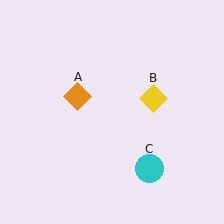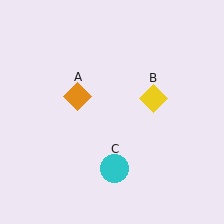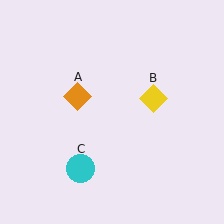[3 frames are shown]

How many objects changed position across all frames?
1 object changed position: cyan circle (object C).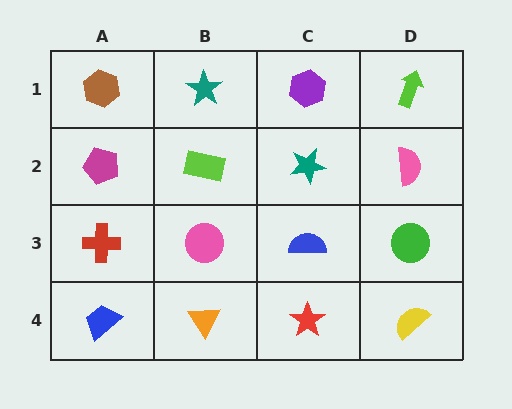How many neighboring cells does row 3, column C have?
4.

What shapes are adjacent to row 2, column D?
A lime arrow (row 1, column D), a green circle (row 3, column D), a teal star (row 2, column C).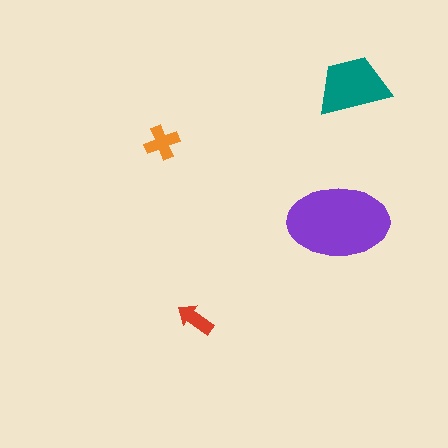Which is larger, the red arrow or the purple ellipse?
The purple ellipse.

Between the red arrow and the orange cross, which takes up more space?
The orange cross.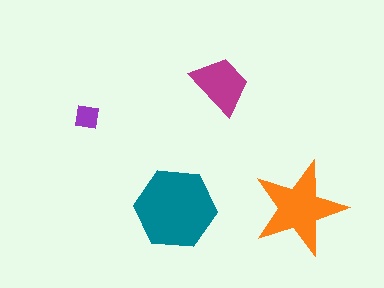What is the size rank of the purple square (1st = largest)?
4th.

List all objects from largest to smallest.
The teal hexagon, the orange star, the magenta trapezoid, the purple square.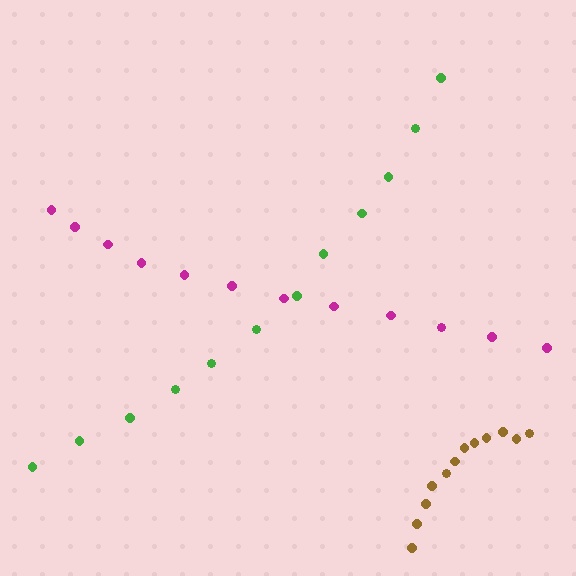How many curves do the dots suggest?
There are 3 distinct paths.